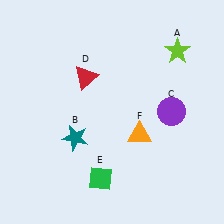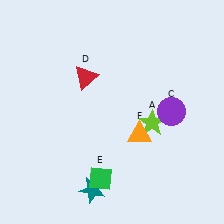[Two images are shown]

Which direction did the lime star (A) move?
The lime star (A) moved down.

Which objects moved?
The objects that moved are: the lime star (A), the teal star (B).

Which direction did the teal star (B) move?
The teal star (B) moved down.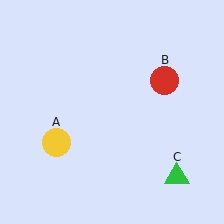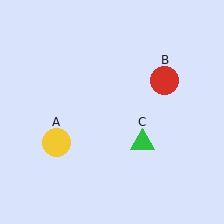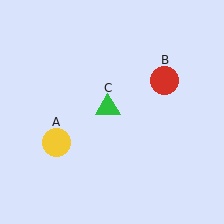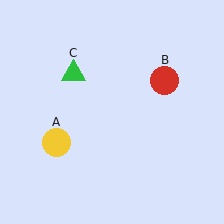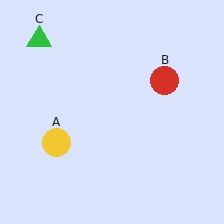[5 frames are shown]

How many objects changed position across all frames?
1 object changed position: green triangle (object C).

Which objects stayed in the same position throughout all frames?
Yellow circle (object A) and red circle (object B) remained stationary.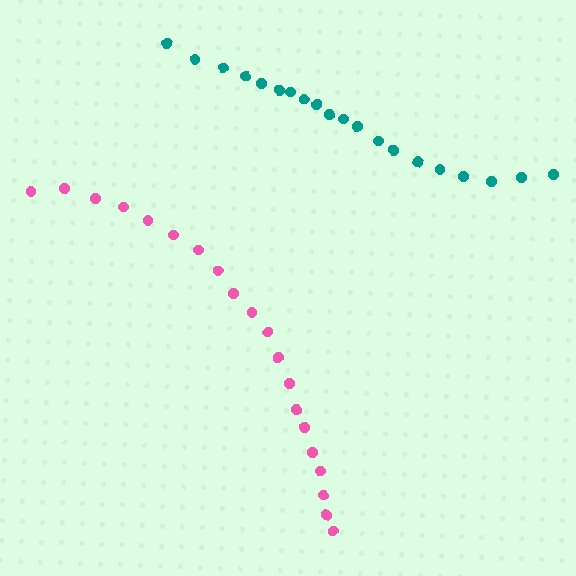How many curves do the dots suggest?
There are 2 distinct paths.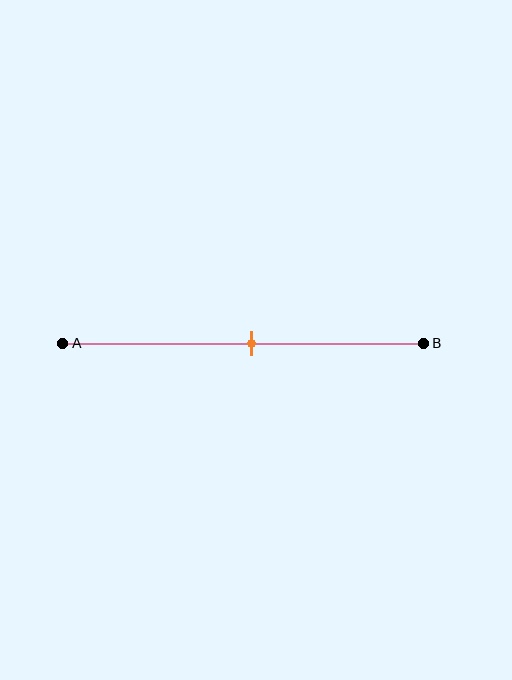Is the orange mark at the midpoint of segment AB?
Yes, the mark is approximately at the midpoint.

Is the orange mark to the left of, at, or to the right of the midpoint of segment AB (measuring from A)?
The orange mark is approximately at the midpoint of segment AB.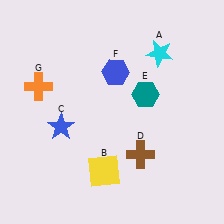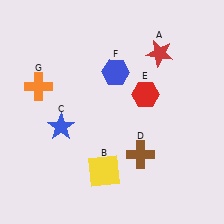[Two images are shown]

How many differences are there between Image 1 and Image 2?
There are 2 differences between the two images.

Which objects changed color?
A changed from cyan to red. E changed from teal to red.